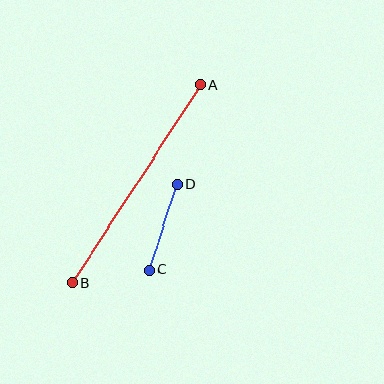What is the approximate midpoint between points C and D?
The midpoint is at approximately (163, 227) pixels.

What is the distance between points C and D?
The distance is approximately 90 pixels.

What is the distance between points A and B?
The distance is approximately 236 pixels.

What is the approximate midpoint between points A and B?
The midpoint is at approximately (136, 183) pixels.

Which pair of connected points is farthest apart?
Points A and B are farthest apart.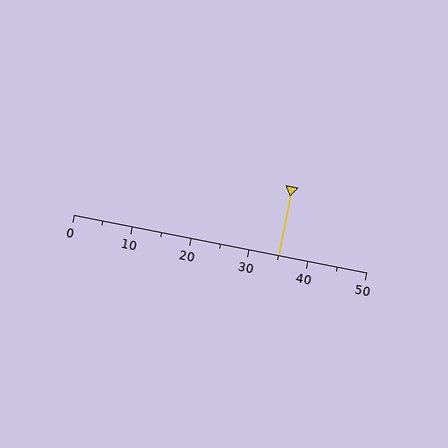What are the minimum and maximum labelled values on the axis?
The axis runs from 0 to 50.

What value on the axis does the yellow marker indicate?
The marker indicates approximately 35.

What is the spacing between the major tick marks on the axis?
The major ticks are spaced 10 apart.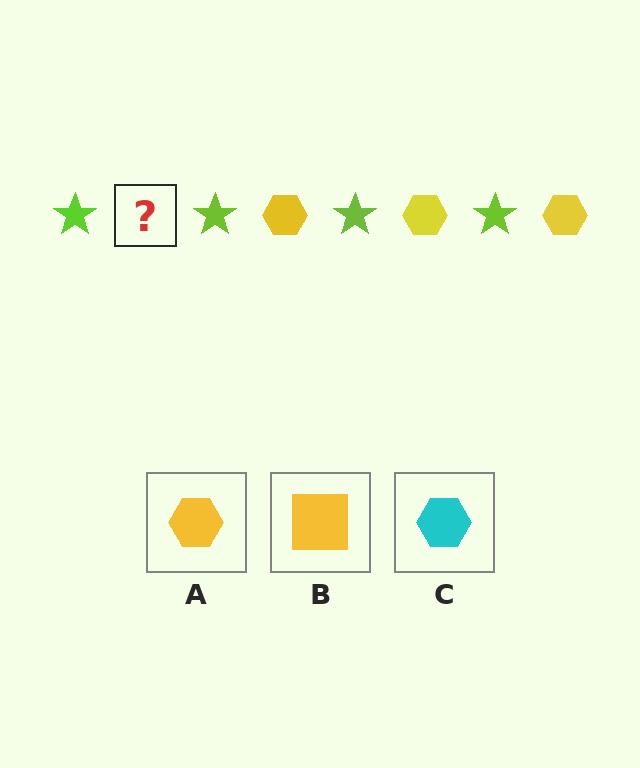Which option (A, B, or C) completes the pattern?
A.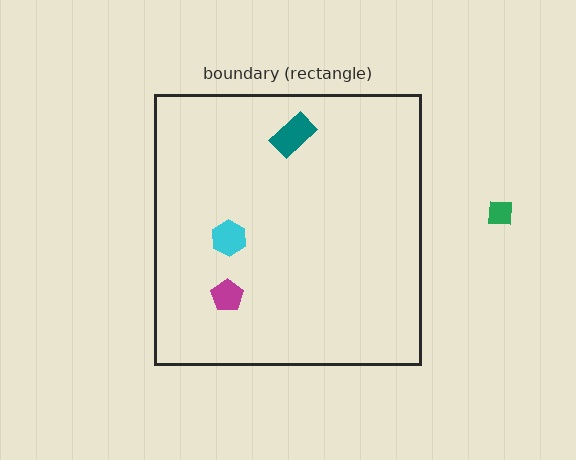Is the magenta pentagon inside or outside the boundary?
Inside.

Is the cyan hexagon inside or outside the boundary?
Inside.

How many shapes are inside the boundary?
3 inside, 1 outside.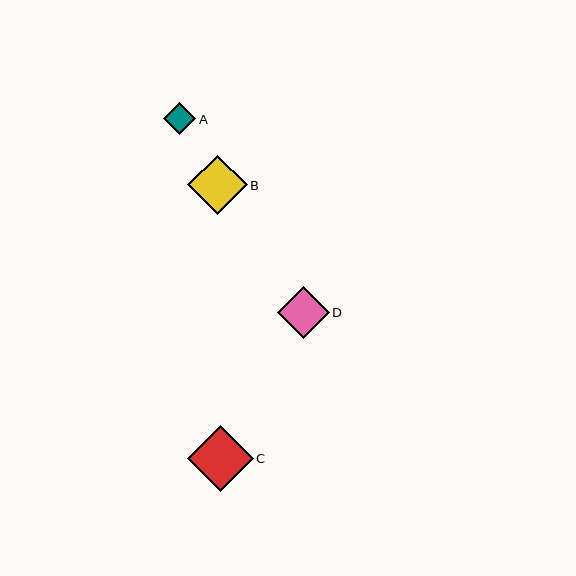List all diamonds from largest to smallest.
From largest to smallest: C, B, D, A.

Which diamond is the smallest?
Diamond A is the smallest with a size of approximately 32 pixels.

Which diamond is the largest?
Diamond C is the largest with a size of approximately 66 pixels.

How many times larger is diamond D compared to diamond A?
Diamond D is approximately 1.6 times the size of diamond A.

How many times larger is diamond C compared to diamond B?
Diamond C is approximately 1.1 times the size of diamond B.